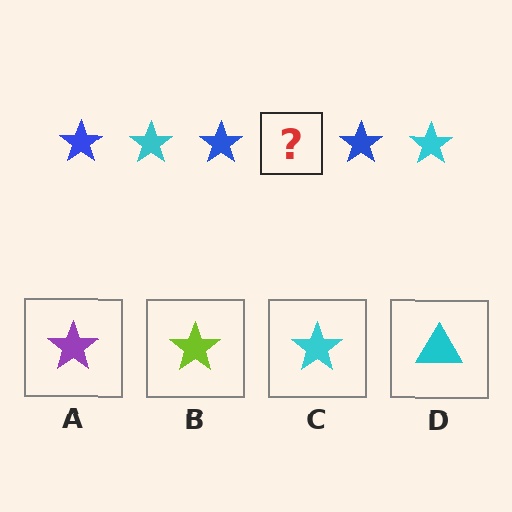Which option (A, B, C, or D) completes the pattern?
C.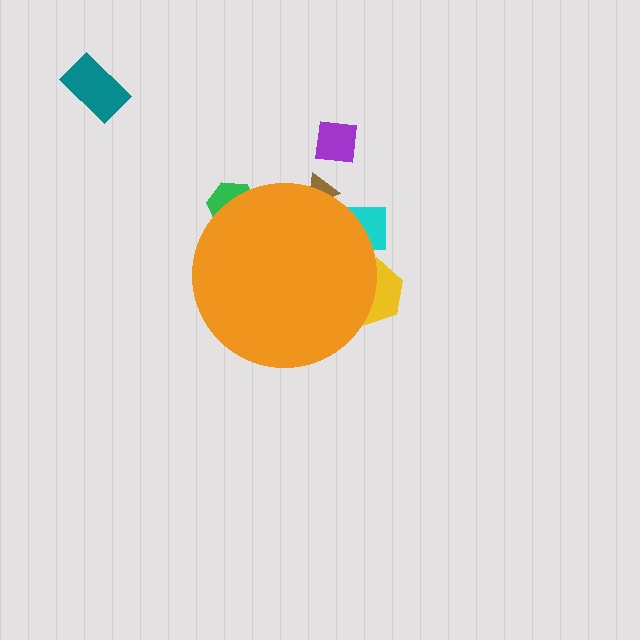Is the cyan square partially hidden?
Yes, the cyan square is partially hidden behind the orange circle.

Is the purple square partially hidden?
No, the purple square is fully visible.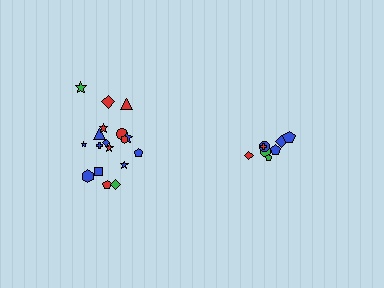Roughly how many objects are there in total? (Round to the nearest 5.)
Roughly 25 objects in total.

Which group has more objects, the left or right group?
The left group.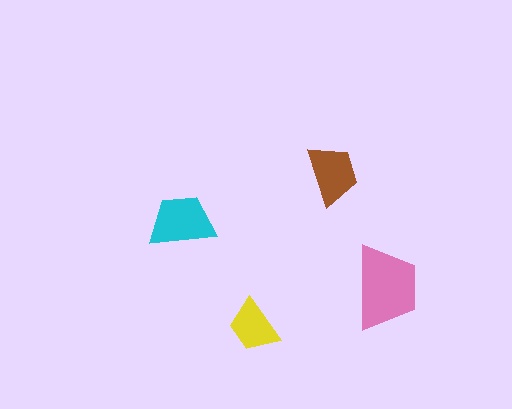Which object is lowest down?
The yellow trapezoid is bottommost.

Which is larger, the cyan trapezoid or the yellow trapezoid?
The cyan one.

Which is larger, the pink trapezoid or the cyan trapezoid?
The pink one.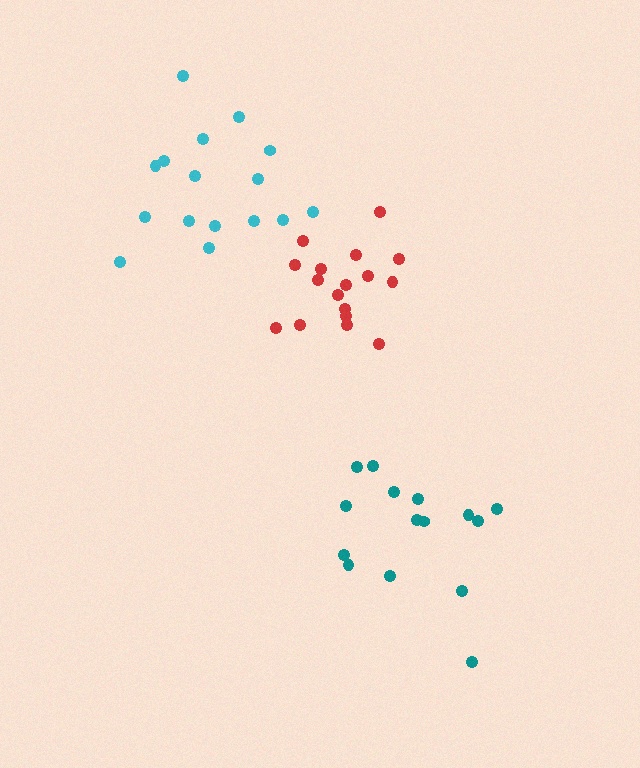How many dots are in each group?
Group 1: 15 dots, Group 2: 18 dots, Group 3: 16 dots (49 total).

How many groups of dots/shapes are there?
There are 3 groups.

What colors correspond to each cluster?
The clusters are colored: teal, red, cyan.